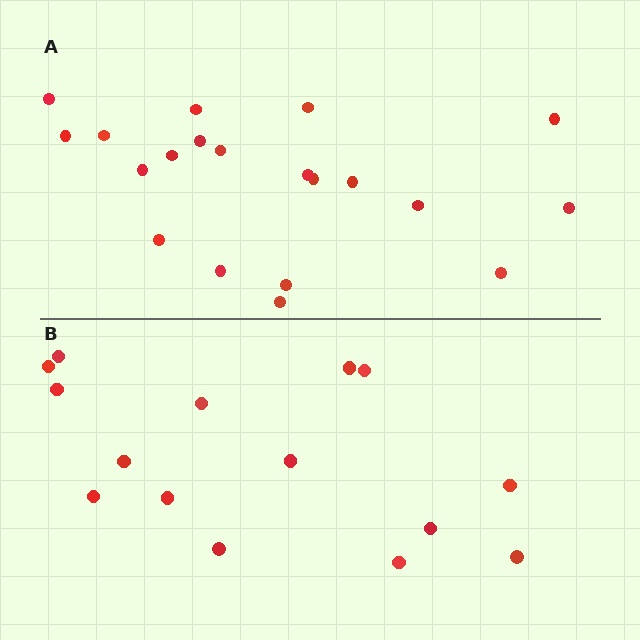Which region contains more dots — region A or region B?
Region A (the top region) has more dots.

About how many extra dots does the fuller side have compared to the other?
Region A has about 5 more dots than region B.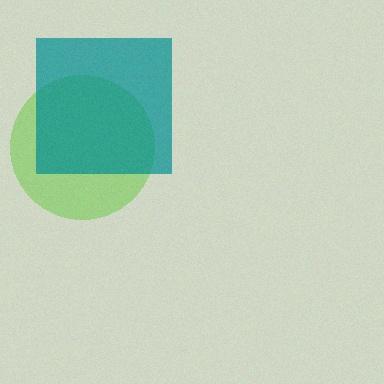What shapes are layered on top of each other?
The layered shapes are: a lime circle, a teal square.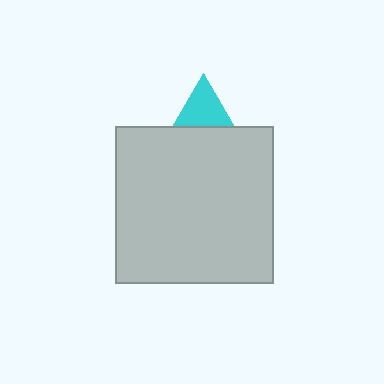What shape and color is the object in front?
The object in front is a light gray square.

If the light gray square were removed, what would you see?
You would see the complete cyan triangle.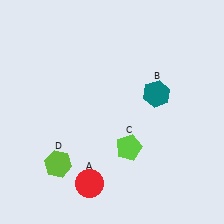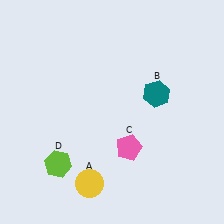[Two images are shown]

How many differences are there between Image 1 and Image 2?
There are 2 differences between the two images.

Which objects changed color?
A changed from red to yellow. C changed from lime to pink.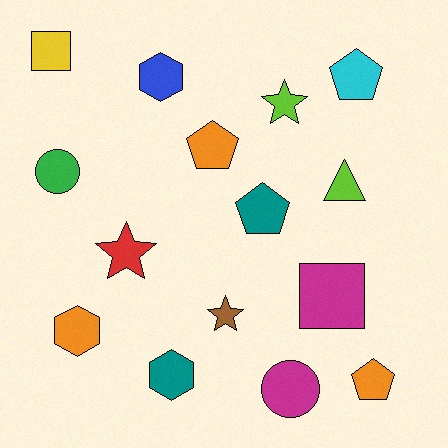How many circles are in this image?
There are 2 circles.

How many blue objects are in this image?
There is 1 blue object.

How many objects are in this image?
There are 15 objects.